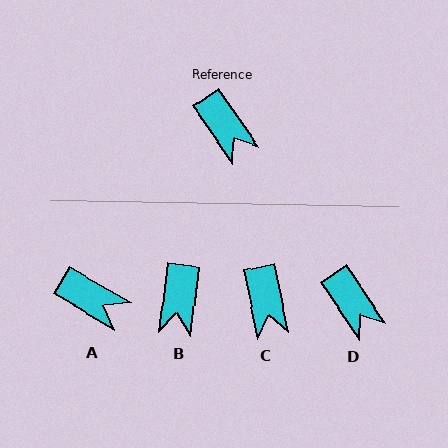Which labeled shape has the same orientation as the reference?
D.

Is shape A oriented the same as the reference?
No, it is off by about 25 degrees.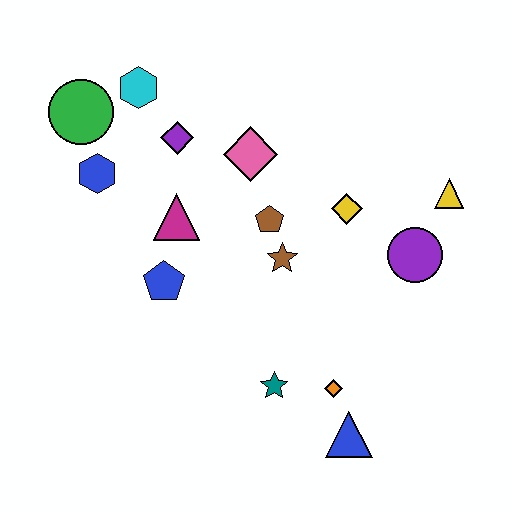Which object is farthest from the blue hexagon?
The blue triangle is farthest from the blue hexagon.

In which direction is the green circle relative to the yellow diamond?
The green circle is to the left of the yellow diamond.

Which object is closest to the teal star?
The orange diamond is closest to the teal star.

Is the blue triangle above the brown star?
No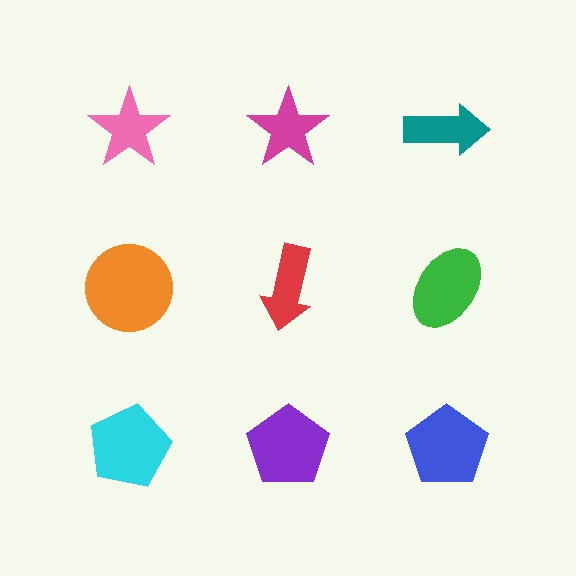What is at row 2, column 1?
An orange circle.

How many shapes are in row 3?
3 shapes.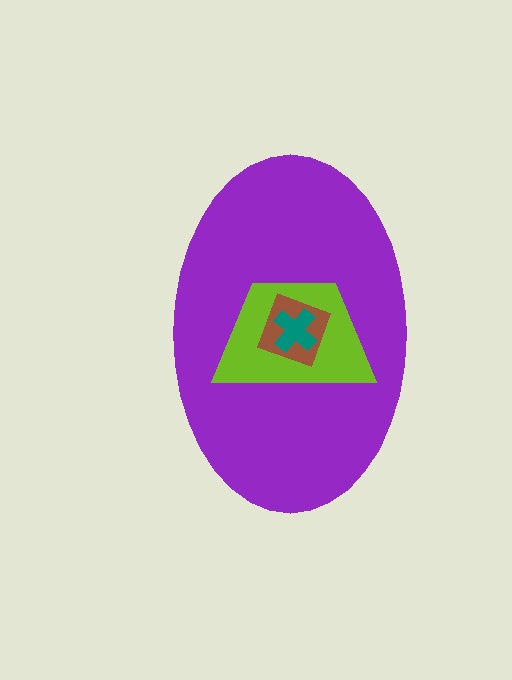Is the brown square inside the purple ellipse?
Yes.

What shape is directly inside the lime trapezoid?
The brown square.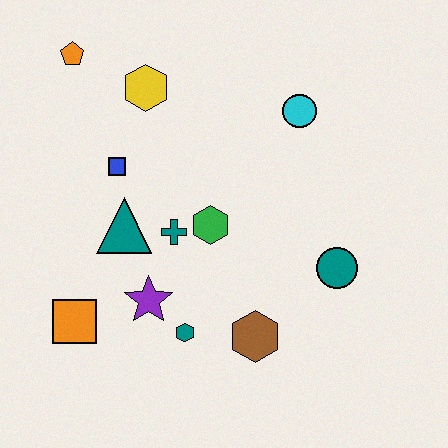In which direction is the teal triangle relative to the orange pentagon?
The teal triangle is below the orange pentagon.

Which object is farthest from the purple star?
The orange pentagon is farthest from the purple star.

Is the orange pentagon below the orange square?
No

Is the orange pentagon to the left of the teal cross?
Yes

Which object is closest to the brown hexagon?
The teal hexagon is closest to the brown hexagon.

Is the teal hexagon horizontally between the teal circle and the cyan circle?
No